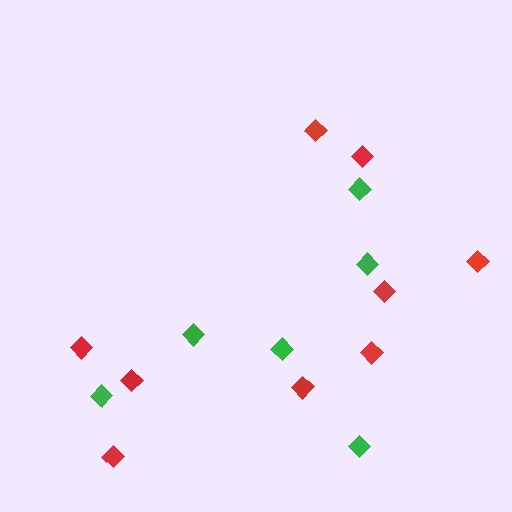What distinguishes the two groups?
There are 2 groups: one group of red diamonds (9) and one group of green diamonds (6).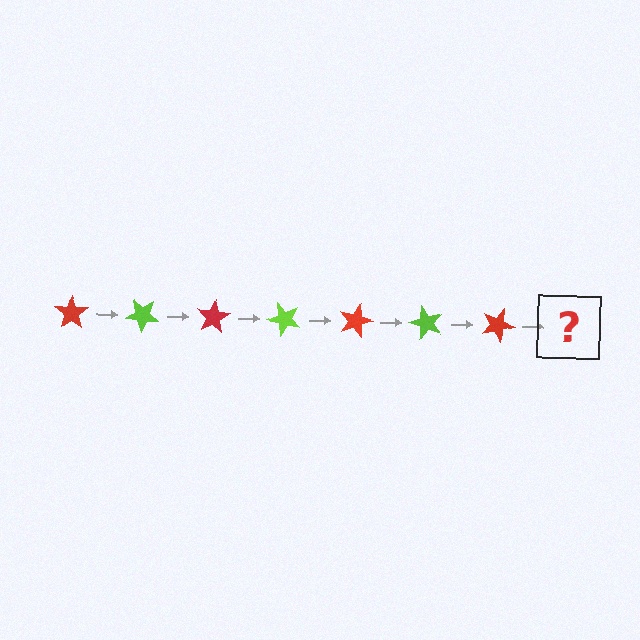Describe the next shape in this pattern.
It should be a lime star, rotated 280 degrees from the start.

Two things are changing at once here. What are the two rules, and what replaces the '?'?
The two rules are that it rotates 40 degrees each step and the color cycles through red and lime. The '?' should be a lime star, rotated 280 degrees from the start.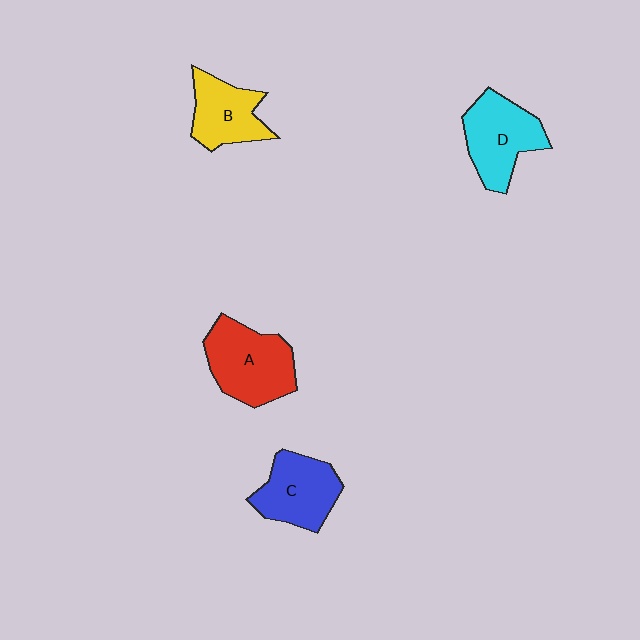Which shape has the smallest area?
Shape B (yellow).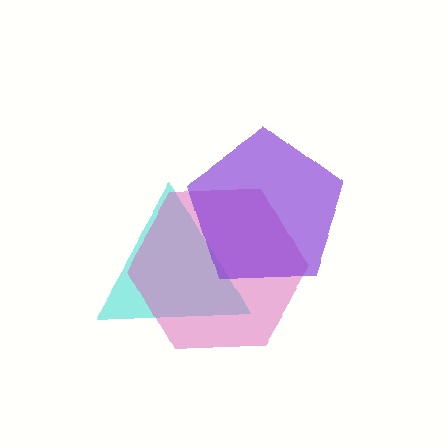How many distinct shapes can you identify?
There are 3 distinct shapes: a cyan triangle, a pink hexagon, a purple pentagon.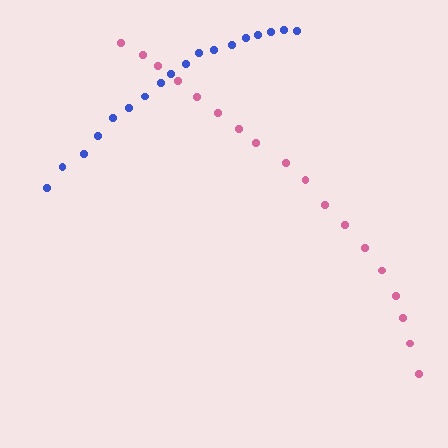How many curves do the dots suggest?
There are 2 distinct paths.